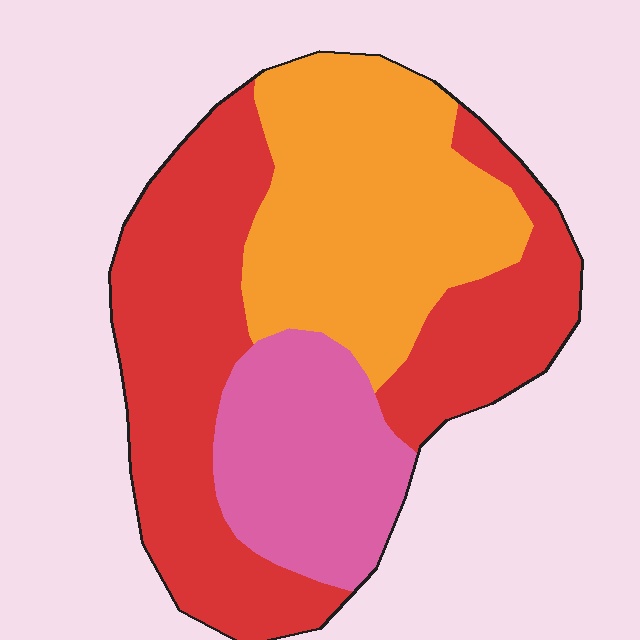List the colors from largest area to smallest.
From largest to smallest: red, orange, pink.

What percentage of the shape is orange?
Orange takes up between a sixth and a third of the shape.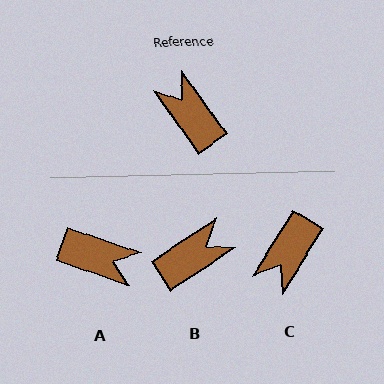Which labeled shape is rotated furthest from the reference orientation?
A, about 145 degrees away.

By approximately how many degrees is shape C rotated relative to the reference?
Approximately 113 degrees counter-clockwise.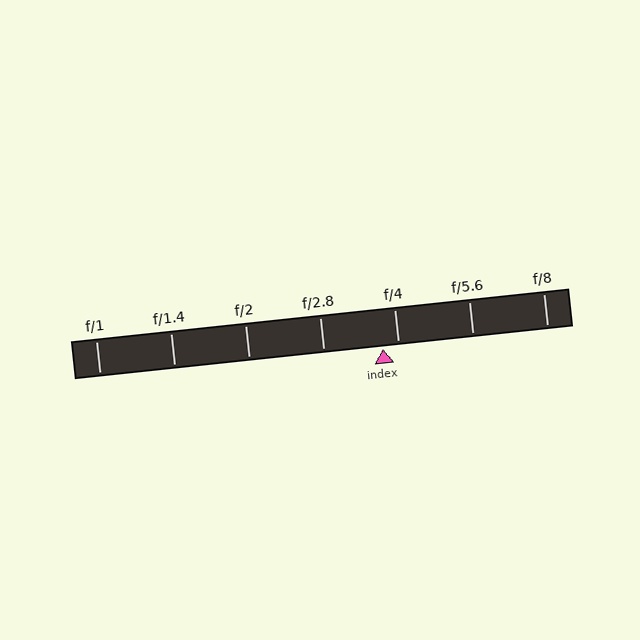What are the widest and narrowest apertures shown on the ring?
The widest aperture shown is f/1 and the narrowest is f/8.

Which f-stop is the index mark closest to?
The index mark is closest to f/4.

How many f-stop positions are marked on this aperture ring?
There are 7 f-stop positions marked.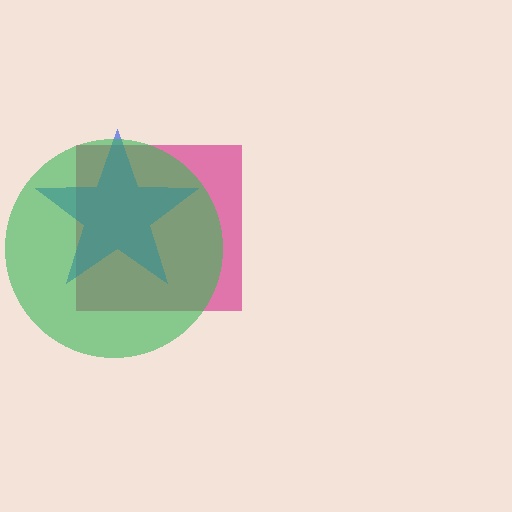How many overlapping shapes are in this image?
There are 3 overlapping shapes in the image.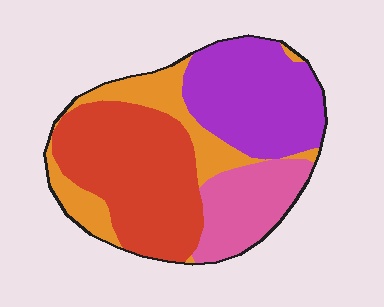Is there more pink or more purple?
Purple.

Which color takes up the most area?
Red, at roughly 35%.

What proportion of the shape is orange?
Orange covers around 20% of the shape.